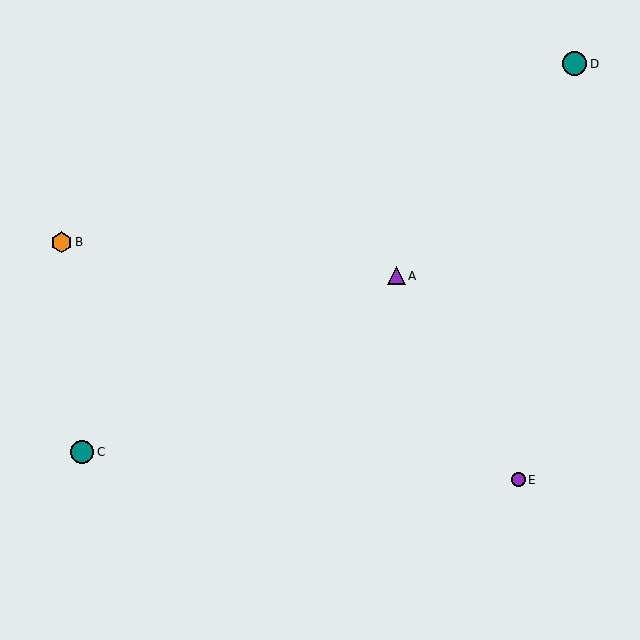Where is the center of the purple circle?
The center of the purple circle is at (518, 480).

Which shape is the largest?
The teal circle (labeled D) is the largest.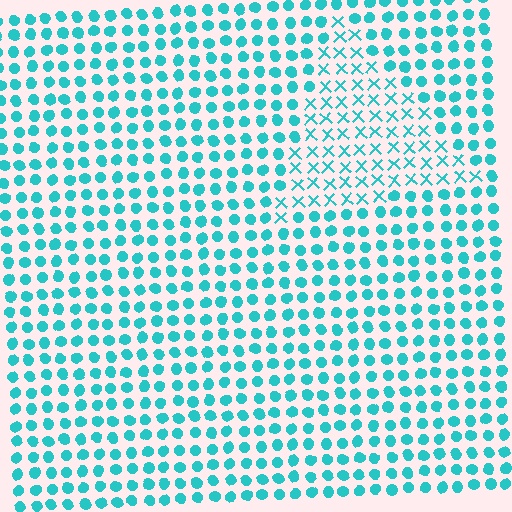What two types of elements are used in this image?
The image uses X marks inside the triangle region and circles outside it.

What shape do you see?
I see a triangle.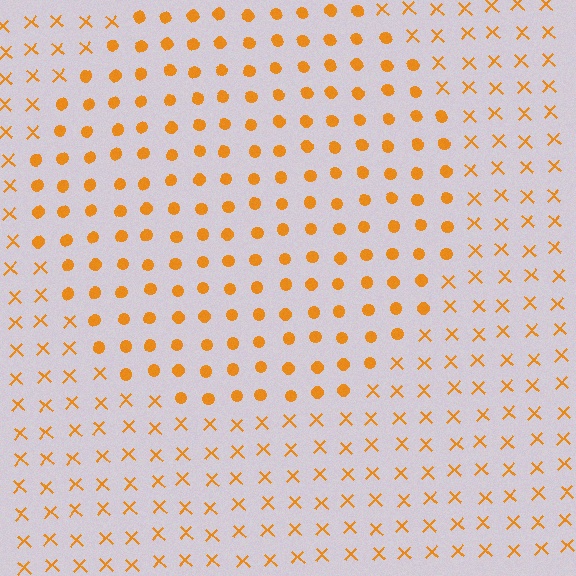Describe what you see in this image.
The image is filled with small orange elements arranged in a uniform grid. A circle-shaped region contains circles, while the surrounding area contains X marks. The boundary is defined purely by the change in element shape.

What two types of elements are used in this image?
The image uses circles inside the circle region and X marks outside it.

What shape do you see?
I see a circle.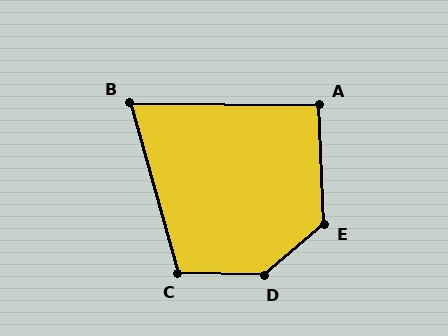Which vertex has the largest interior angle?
D, at approximately 138 degrees.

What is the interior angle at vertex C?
Approximately 107 degrees (obtuse).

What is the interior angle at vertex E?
Approximately 129 degrees (obtuse).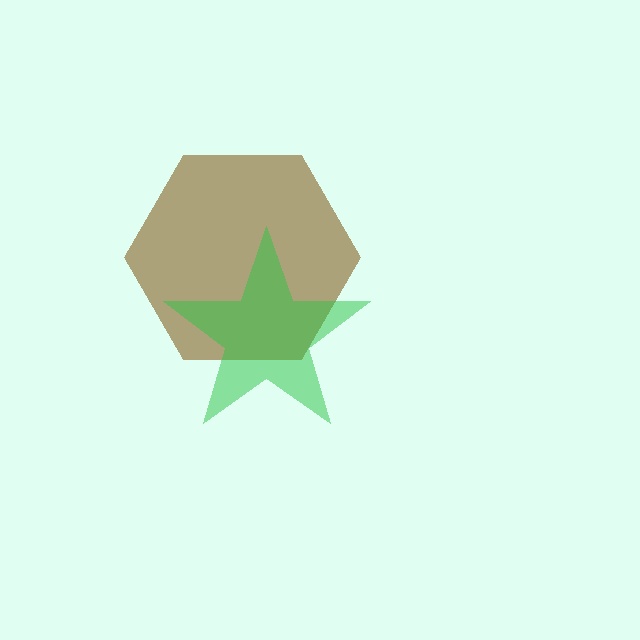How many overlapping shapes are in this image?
There are 2 overlapping shapes in the image.